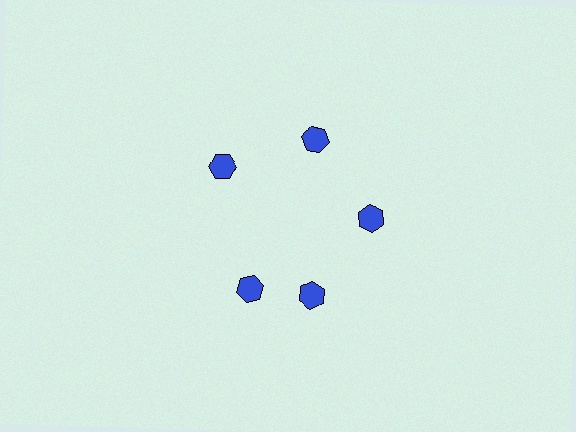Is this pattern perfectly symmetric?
No. The 5 blue hexagons are arranged in a ring, but one element near the 8 o'clock position is rotated out of alignment along the ring, breaking the 5-fold rotational symmetry.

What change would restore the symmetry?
The symmetry would be restored by rotating it back into even spacing with its neighbors so that all 5 hexagons sit at equal angles and equal distance from the center.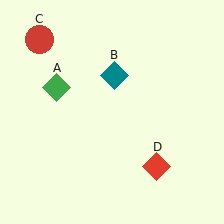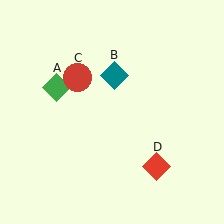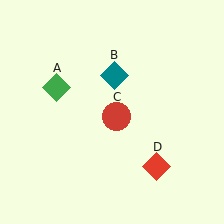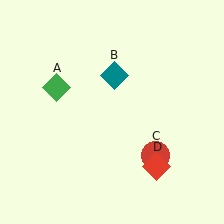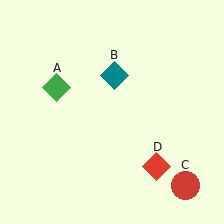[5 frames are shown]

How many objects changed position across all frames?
1 object changed position: red circle (object C).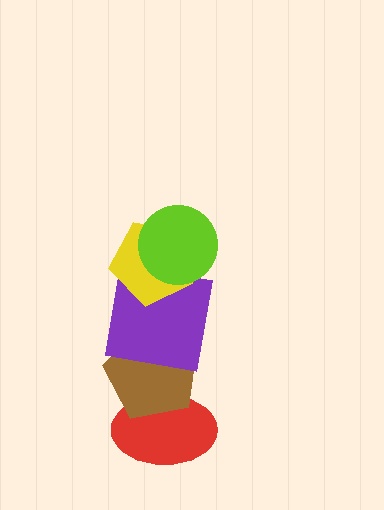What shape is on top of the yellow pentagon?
The lime circle is on top of the yellow pentagon.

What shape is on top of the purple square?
The yellow pentagon is on top of the purple square.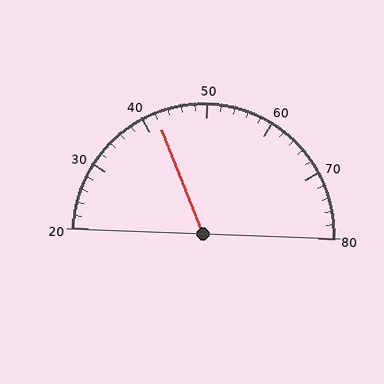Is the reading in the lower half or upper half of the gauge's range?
The reading is in the lower half of the range (20 to 80).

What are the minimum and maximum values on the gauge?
The gauge ranges from 20 to 80.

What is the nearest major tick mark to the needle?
The nearest major tick mark is 40.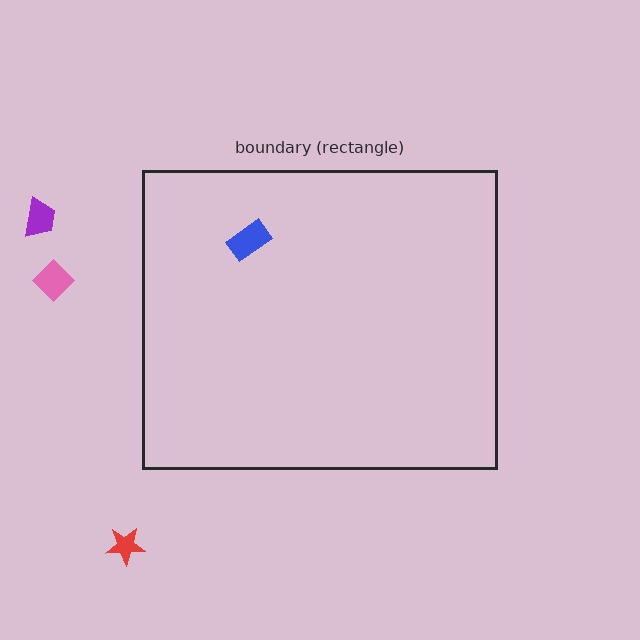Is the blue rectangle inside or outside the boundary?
Inside.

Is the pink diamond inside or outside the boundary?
Outside.